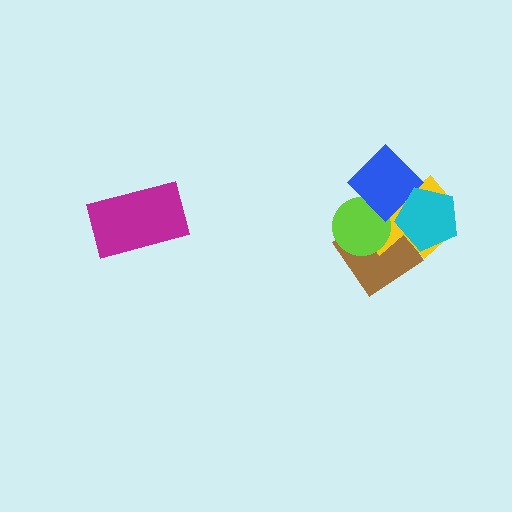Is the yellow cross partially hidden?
Yes, it is partially covered by another shape.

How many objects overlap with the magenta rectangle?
0 objects overlap with the magenta rectangle.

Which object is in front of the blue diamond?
The cyan pentagon is in front of the blue diamond.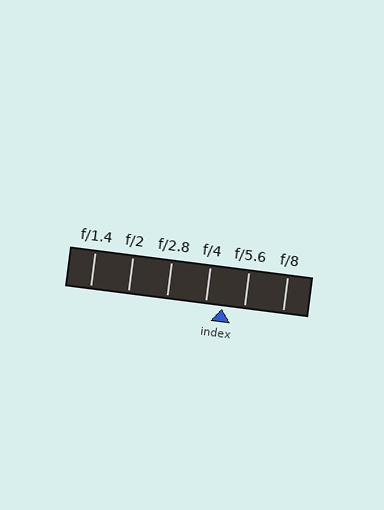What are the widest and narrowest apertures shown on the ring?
The widest aperture shown is f/1.4 and the narrowest is f/8.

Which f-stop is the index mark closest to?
The index mark is closest to f/4.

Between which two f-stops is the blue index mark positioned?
The index mark is between f/4 and f/5.6.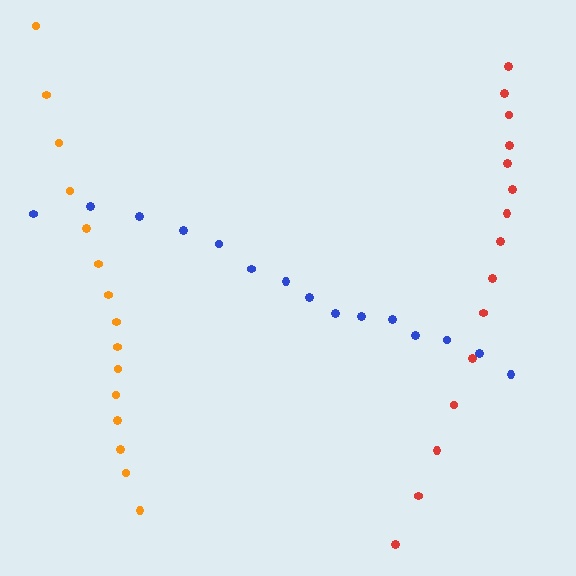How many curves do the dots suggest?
There are 3 distinct paths.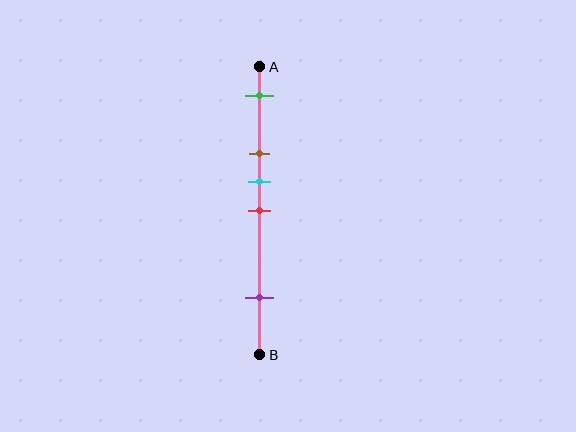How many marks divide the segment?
There are 5 marks dividing the segment.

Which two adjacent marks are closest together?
The cyan and red marks are the closest adjacent pair.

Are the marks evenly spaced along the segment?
No, the marks are not evenly spaced.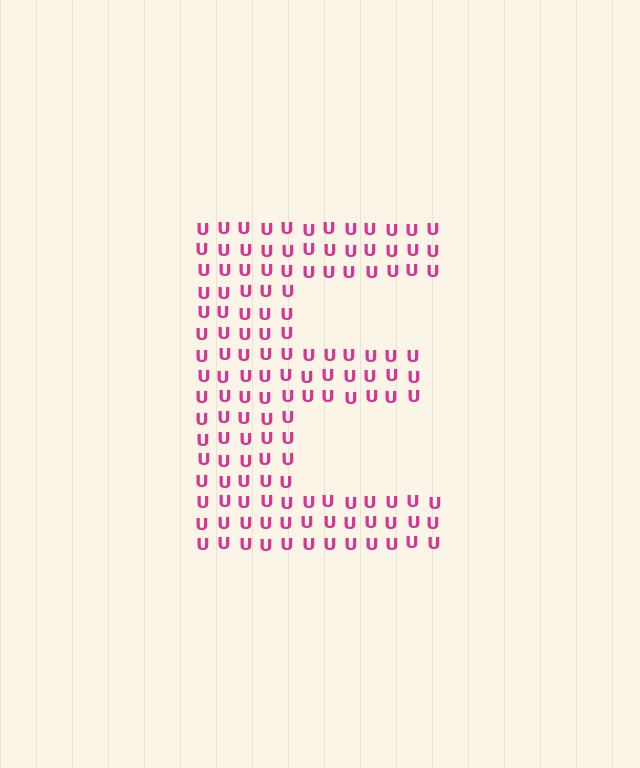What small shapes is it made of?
It is made of small letter U's.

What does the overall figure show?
The overall figure shows the letter E.